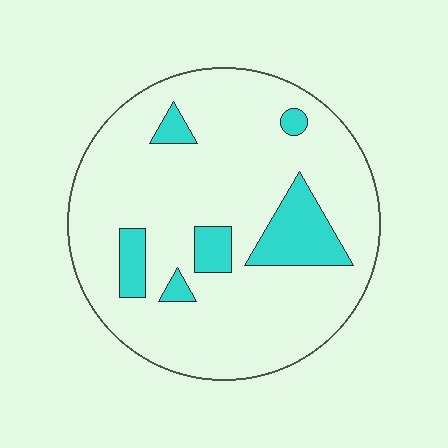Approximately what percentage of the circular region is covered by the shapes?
Approximately 15%.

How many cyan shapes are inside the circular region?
6.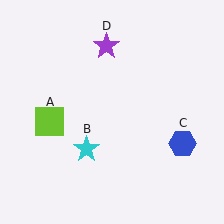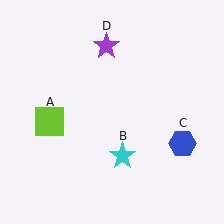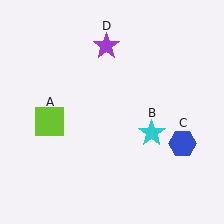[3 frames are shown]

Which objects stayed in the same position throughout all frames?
Lime square (object A) and blue hexagon (object C) and purple star (object D) remained stationary.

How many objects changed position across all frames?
1 object changed position: cyan star (object B).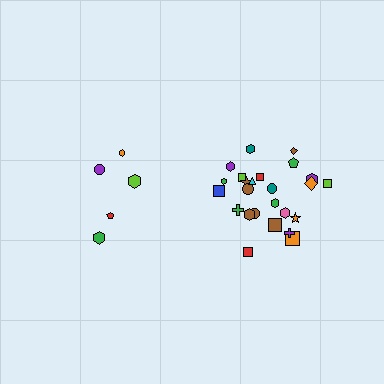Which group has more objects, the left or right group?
The right group.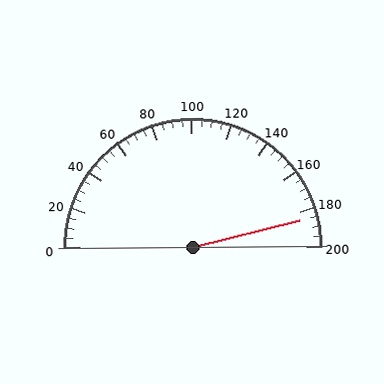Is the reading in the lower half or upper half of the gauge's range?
The reading is in the upper half of the range (0 to 200).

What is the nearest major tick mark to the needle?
The nearest major tick mark is 180.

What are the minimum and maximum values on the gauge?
The gauge ranges from 0 to 200.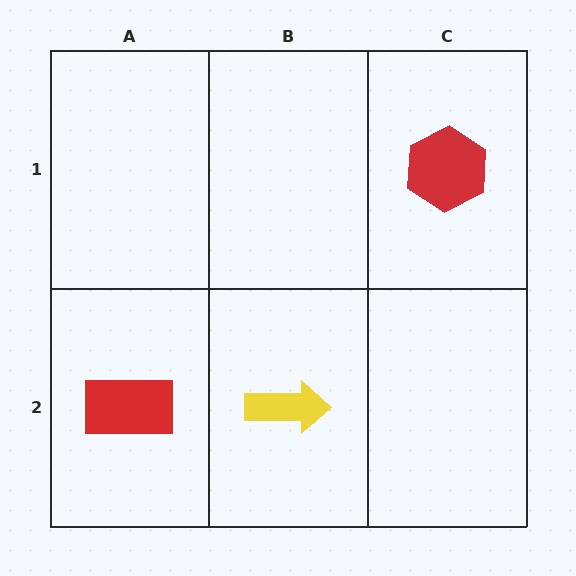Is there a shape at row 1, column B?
No, that cell is empty.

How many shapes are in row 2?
2 shapes.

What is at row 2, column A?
A red rectangle.